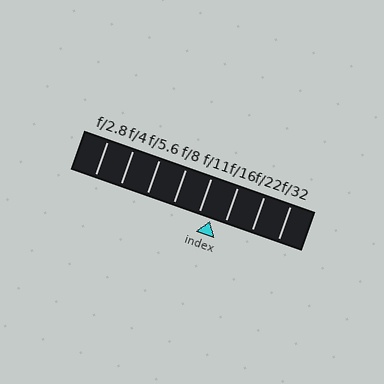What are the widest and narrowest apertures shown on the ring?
The widest aperture shown is f/2.8 and the narrowest is f/32.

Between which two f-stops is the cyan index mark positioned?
The index mark is between f/11 and f/16.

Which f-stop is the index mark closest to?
The index mark is closest to f/11.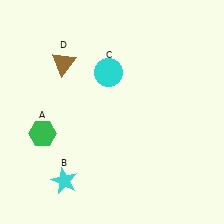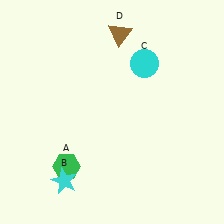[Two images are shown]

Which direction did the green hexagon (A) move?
The green hexagon (A) moved down.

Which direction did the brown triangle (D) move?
The brown triangle (D) moved right.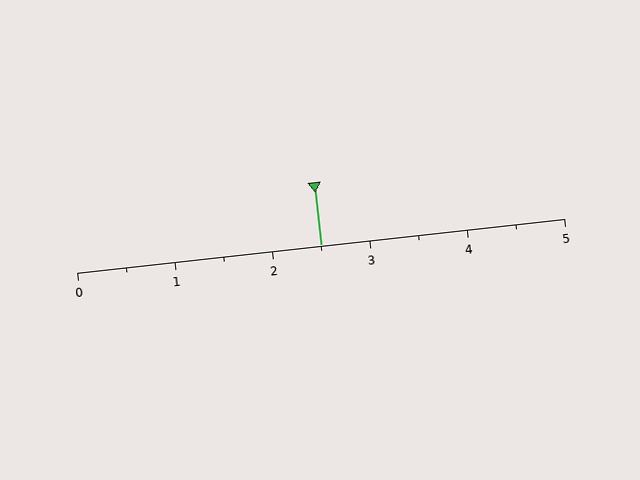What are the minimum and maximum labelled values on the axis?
The axis runs from 0 to 5.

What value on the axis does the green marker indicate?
The marker indicates approximately 2.5.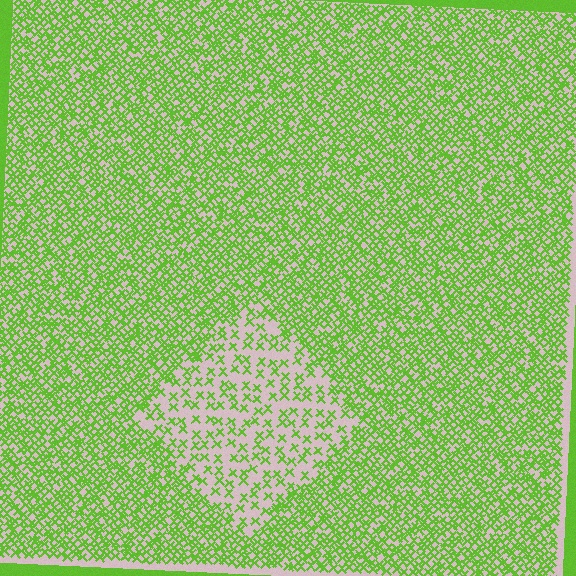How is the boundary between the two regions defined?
The boundary is defined by a change in element density (approximately 2.5x ratio). All elements are the same color, size, and shape.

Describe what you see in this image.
The image contains small lime elements arranged at two different densities. A diamond-shaped region is visible where the elements are less densely packed than the surrounding area.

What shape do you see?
I see a diamond.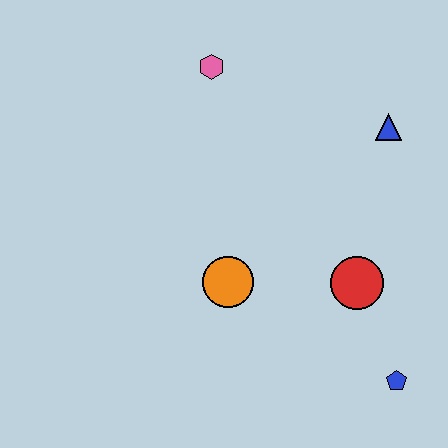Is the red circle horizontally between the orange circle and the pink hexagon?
No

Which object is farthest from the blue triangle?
The blue pentagon is farthest from the blue triangle.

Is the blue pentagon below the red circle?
Yes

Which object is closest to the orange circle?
The red circle is closest to the orange circle.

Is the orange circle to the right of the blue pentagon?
No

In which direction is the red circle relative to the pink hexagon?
The red circle is below the pink hexagon.